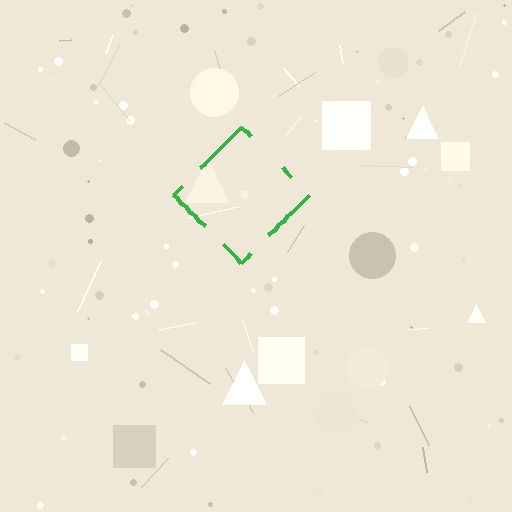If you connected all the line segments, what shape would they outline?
They would outline a diamond.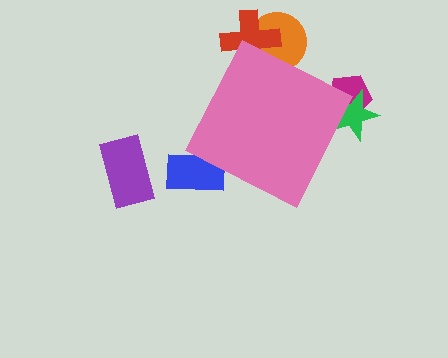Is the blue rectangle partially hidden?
Yes, the blue rectangle is partially hidden behind the pink diamond.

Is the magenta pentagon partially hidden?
Yes, the magenta pentagon is partially hidden behind the pink diamond.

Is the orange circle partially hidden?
Yes, the orange circle is partially hidden behind the pink diamond.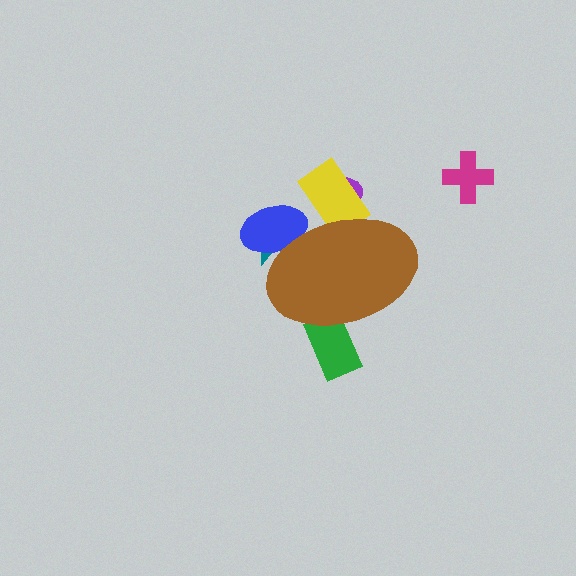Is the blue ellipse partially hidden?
Yes, the blue ellipse is partially hidden behind the brown ellipse.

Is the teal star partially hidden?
Yes, the teal star is partially hidden behind the brown ellipse.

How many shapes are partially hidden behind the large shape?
5 shapes are partially hidden.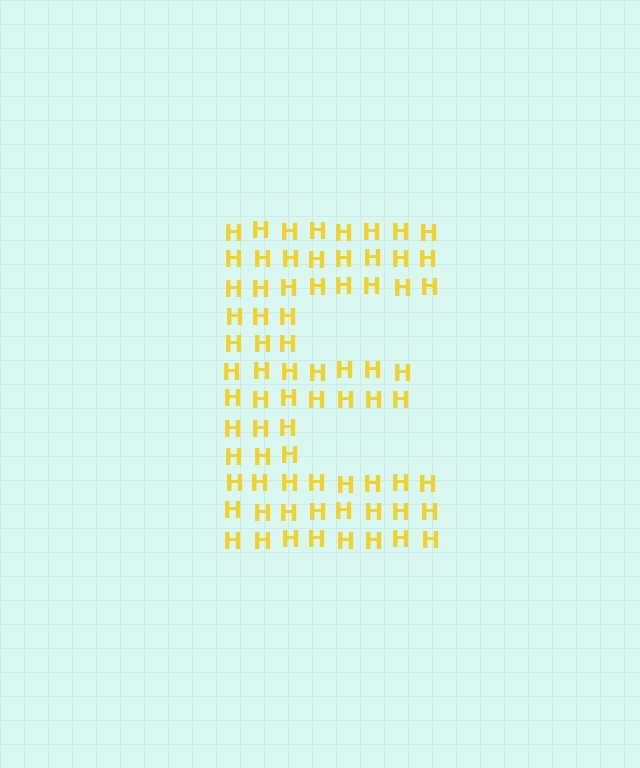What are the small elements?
The small elements are letter H's.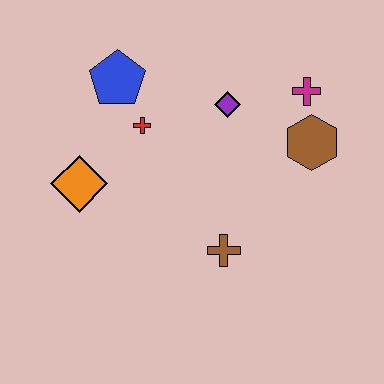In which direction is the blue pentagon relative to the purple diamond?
The blue pentagon is to the left of the purple diamond.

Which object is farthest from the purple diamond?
The orange diamond is farthest from the purple diamond.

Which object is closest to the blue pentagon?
The red cross is closest to the blue pentagon.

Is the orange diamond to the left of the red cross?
Yes